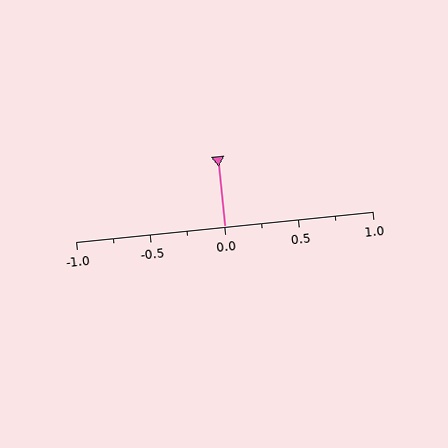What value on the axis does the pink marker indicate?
The marker indicates approximately 0.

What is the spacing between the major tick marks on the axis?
The major ticks are spaced 0.5 apart.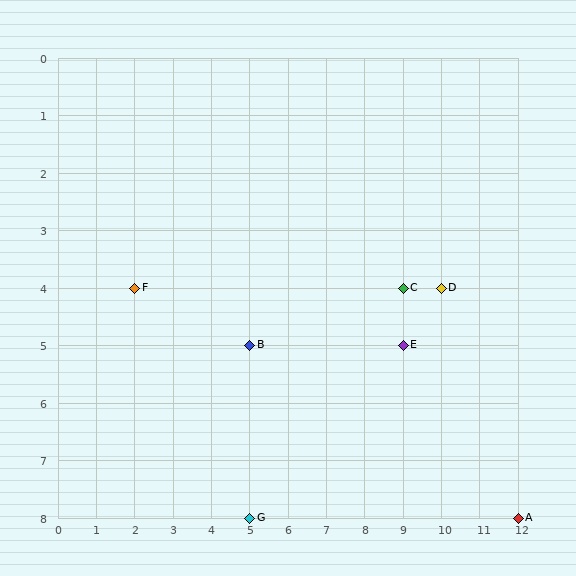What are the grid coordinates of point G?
Point G is at grid coordinates (5, 8).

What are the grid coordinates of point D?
Point D is at grid coordinates (10, 4).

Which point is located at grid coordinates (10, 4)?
Point D is at (10, 4).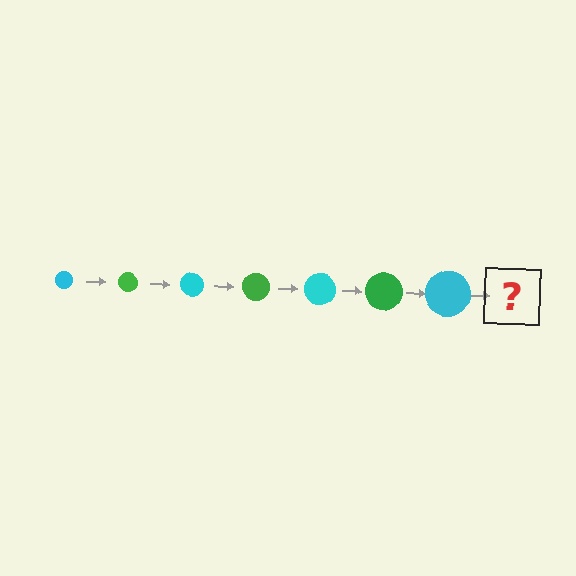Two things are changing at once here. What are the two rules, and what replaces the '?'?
The two rules are that the circle grows larger each step and the color cycles through cyan and green. The '?' should be a green circle, larger than the previous one.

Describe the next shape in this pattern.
It should be a green circle, larger than the previous one.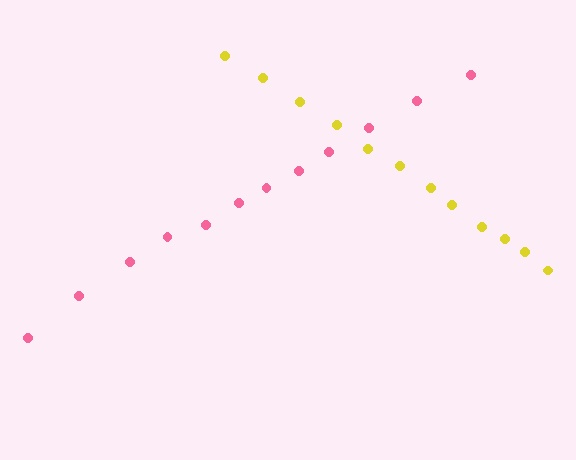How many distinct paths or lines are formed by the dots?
There are 2 distinct paths.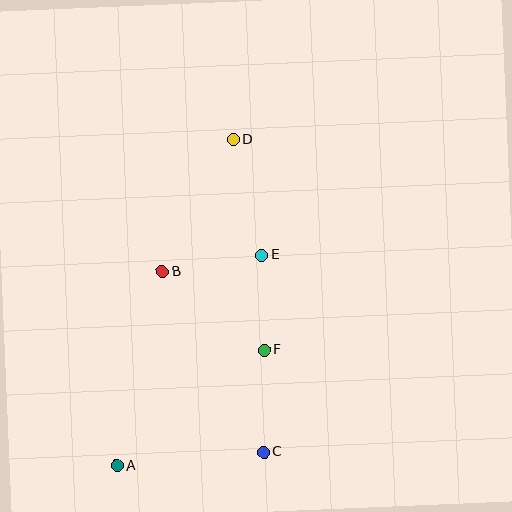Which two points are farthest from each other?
Points A and D are farthest from each other.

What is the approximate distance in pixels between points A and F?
The distance between A and F is approximately 187 pixels.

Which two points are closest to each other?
Points E and F are closest to each other.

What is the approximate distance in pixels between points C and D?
The distance between C and D is approximately 314 pixels.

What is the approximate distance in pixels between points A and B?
The distance between A and B is approximately 199 pixels.